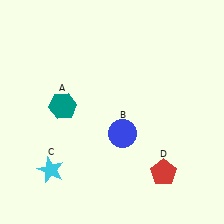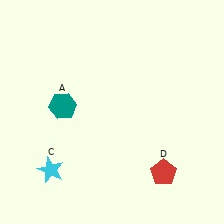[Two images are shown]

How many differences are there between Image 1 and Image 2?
There is 1 difference between the two images.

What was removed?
The blue circle (B) was removed in Image 2.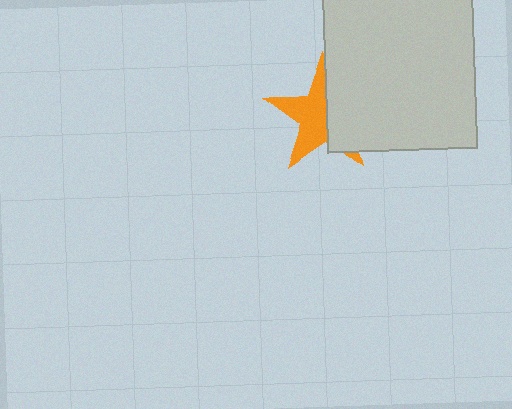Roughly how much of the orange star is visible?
About half of it is visible (roughly 56%).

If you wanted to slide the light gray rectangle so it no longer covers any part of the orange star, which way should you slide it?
Slide it right — that is the most direct way to separate the two shapes.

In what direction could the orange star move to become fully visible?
The orange star could move left. That would shift it out from behind the light gray rectangle entirely.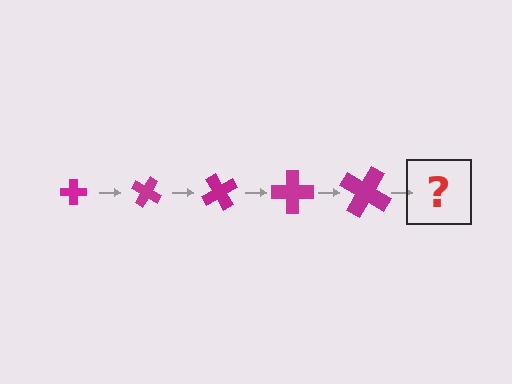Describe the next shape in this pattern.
It should be a cross, larger than the previous one and rotated 150 degrees from the start.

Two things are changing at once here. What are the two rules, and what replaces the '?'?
The two rules are that the cross grows larger each step and it rotates 30 degrees each step. The '?' should be a cross, larger than the previous one and rotated 150 degrees from the start.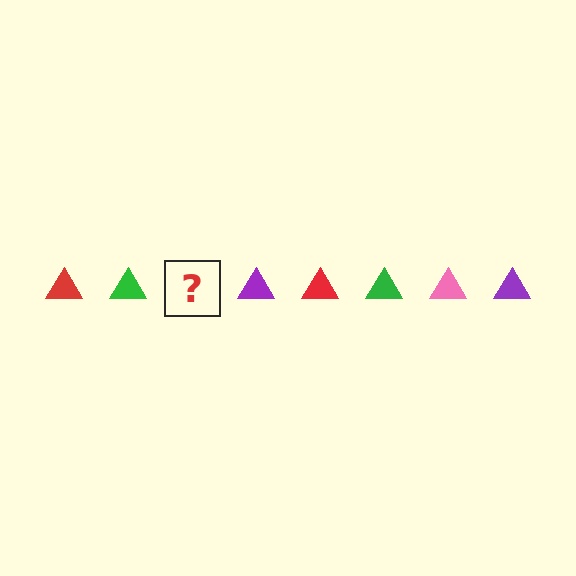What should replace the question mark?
The question mark should be replaced with a pink triangle.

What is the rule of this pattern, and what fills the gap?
The rule is that the pattern cycles through red, green, pink, purple triangles. The gap should be filled with a pink triangle.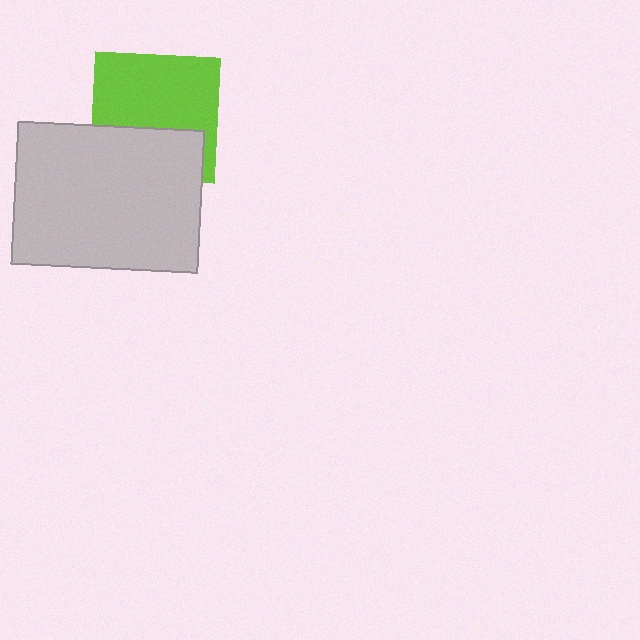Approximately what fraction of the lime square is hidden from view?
Roughly 39% of the lime square is hidden behind the light gray rectangle.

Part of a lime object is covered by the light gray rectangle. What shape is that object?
It is a square.